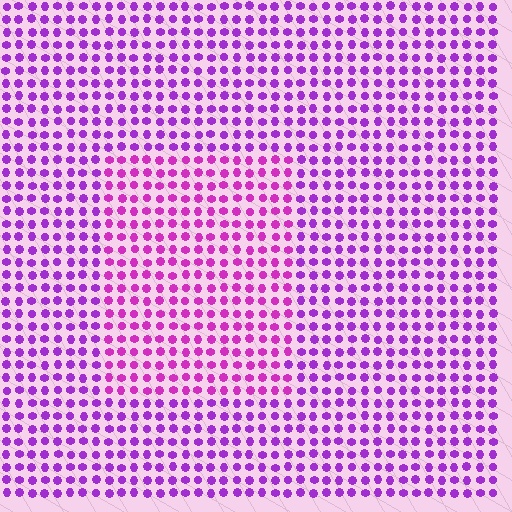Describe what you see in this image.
The image is filled with small purple elements in a uniform arrangement. A rectangle-shaped region is visible where the elements are tinted to a slightly different hue, forming a subtle color boundary.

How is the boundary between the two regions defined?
The boundary is defined purely by a slight shift in hue (about 24 degrees). Spacing, size, and orientation are identical on both sides.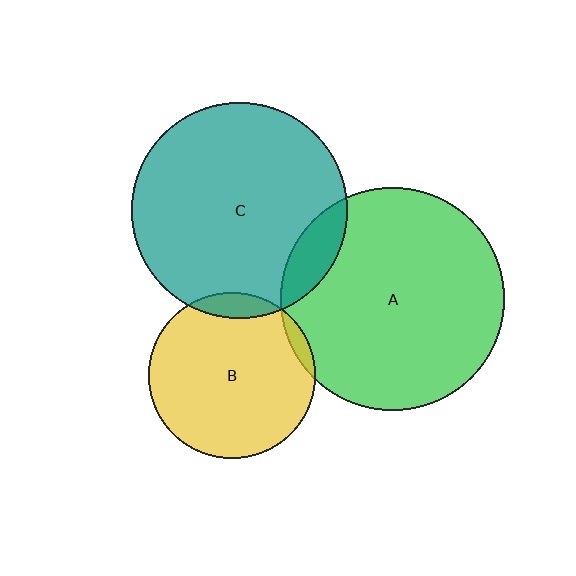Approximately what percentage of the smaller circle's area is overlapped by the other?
Approximately 10%.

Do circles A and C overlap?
Yes.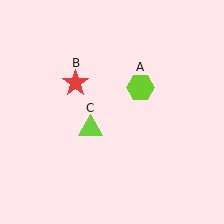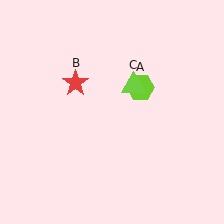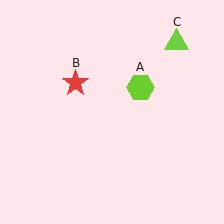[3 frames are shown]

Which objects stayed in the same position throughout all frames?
Lime hexagon (object A) and red star (object B) remained stationary.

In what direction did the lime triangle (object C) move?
The lime triangle (object C) moved up and to the right.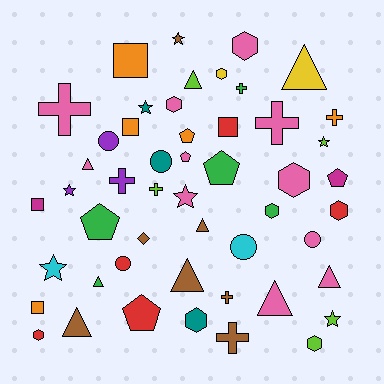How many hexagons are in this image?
There are 9 hexagons.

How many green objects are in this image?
There are 5 green objects.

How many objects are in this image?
There are 50 objects.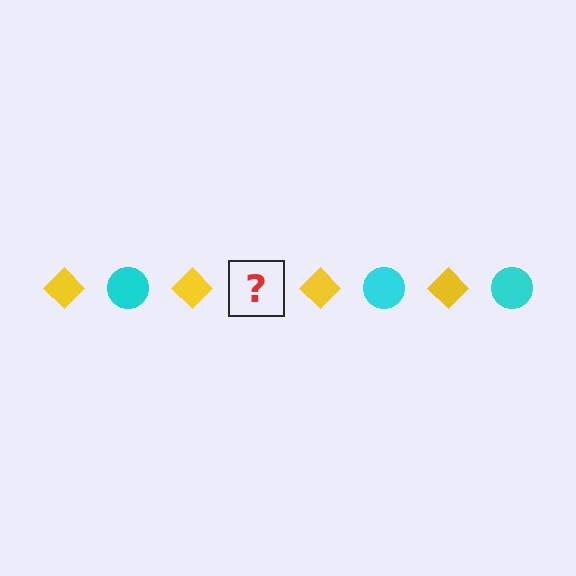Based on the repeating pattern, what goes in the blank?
The blank should be a cyan circle.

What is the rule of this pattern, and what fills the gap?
The rule is that the pattern alternates between yellow diamond and cyan circle. The gap should be filled with a cyan circle.